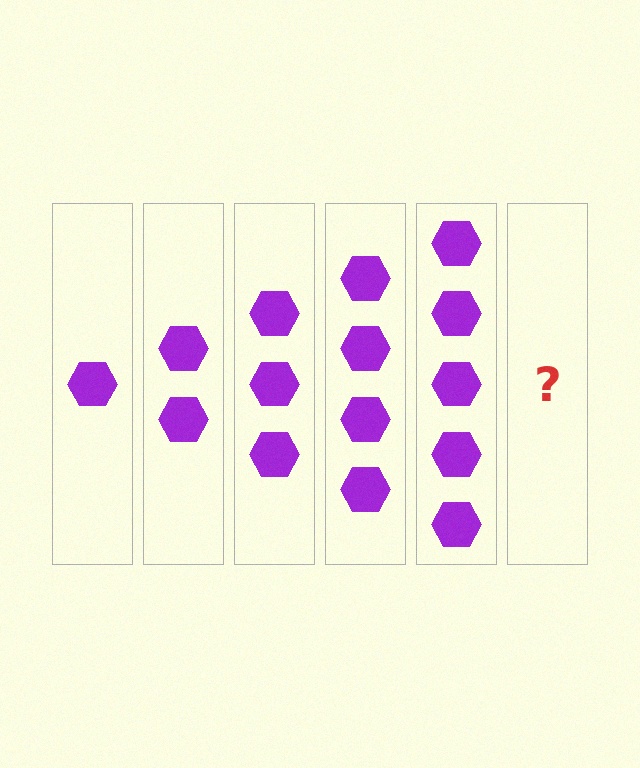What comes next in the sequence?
The next element should be 6 hexagons.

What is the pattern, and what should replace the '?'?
The pattern is that each step adds one more hexagon. The '?' should be 6 hexagons.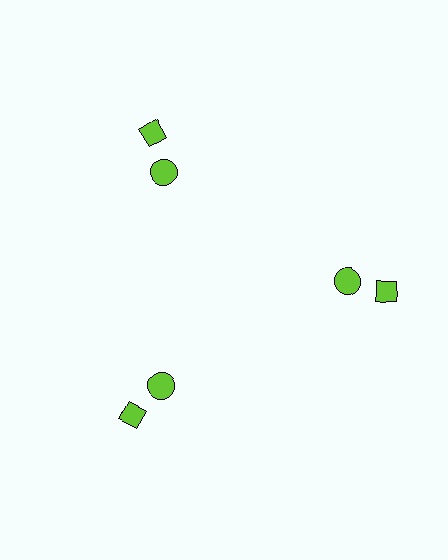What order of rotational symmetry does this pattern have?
This pattern has 3-fold rotational symmetry.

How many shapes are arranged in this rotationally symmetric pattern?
There are 6 shapes, arranged in 3 groups of 2.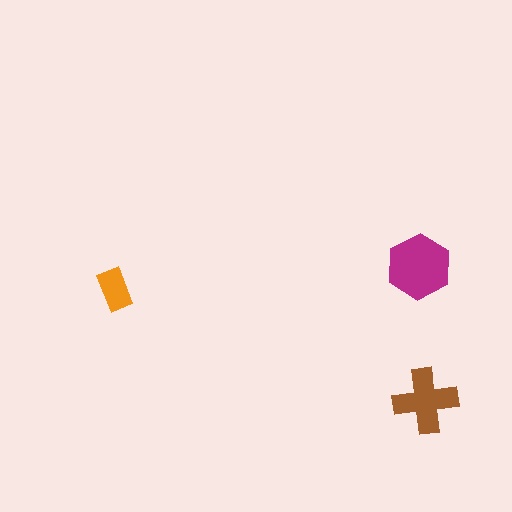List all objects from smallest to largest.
The orange rectangle, the brown cross, the magenta hexagon.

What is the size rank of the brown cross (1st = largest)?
2nd.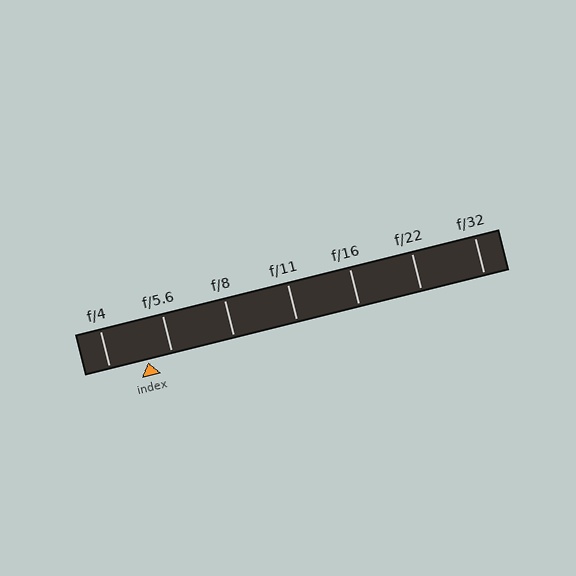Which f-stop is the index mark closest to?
The index mark is closest to f/5.6.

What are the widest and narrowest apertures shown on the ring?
The widest aperture shown is f/4 and the narrowest is f/32.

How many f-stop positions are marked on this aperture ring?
There are 7 f-stop positions marked.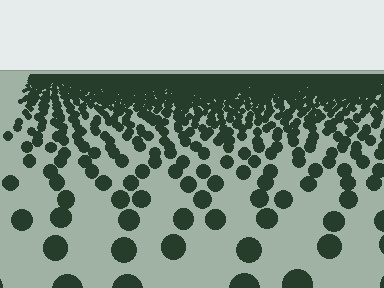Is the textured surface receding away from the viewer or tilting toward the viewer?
The surface is receding away from the viewer. Texture elements get smaller and denser toward the top.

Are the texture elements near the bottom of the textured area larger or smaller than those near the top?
Larger. Near the bottom, elements are closer to the viewer and appear at a bigger on-screen size.